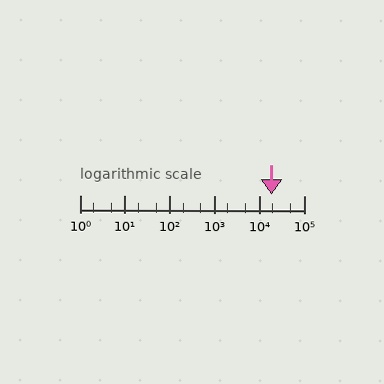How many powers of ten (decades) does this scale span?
The scale spans 5 decades, from 1 to 100000.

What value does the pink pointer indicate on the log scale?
The pointer indicates approximately 19000.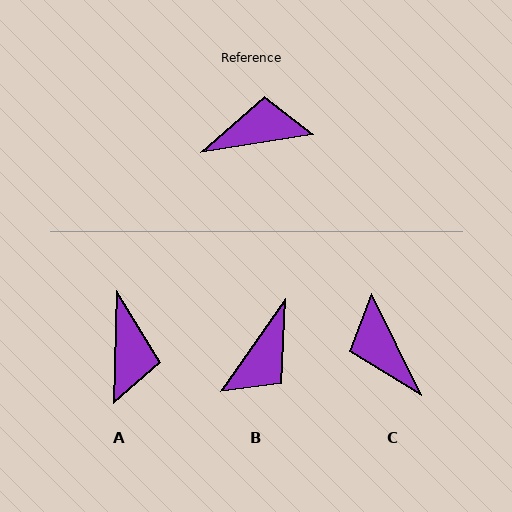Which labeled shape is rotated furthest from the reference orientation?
B, about 134 degrees away.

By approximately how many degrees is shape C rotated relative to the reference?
Approximately 107 degrees counter-clockwise.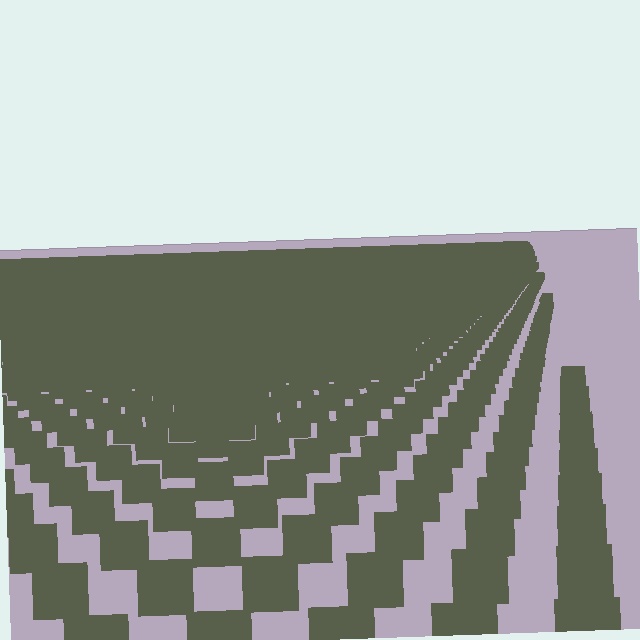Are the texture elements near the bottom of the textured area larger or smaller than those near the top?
Larger. Near the bottom, elements are closer to the viewer and appear at a bigger on-screen size.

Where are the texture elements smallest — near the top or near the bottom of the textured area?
Near the top.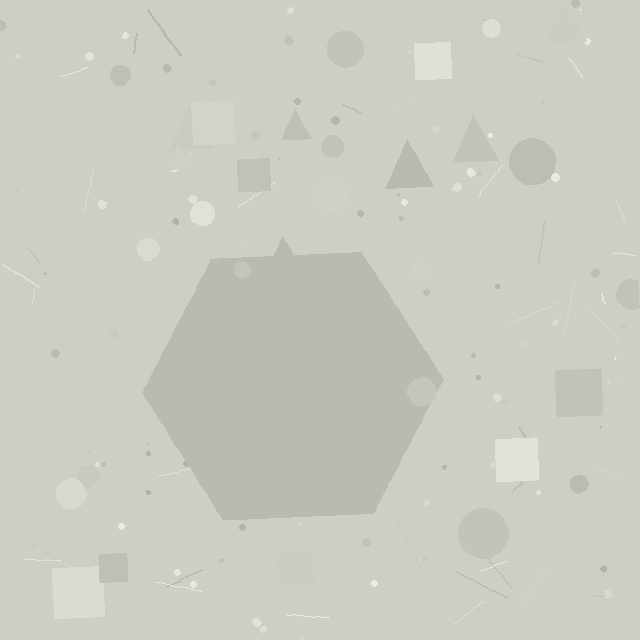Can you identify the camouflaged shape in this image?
The camouflaged shape is a hexagon.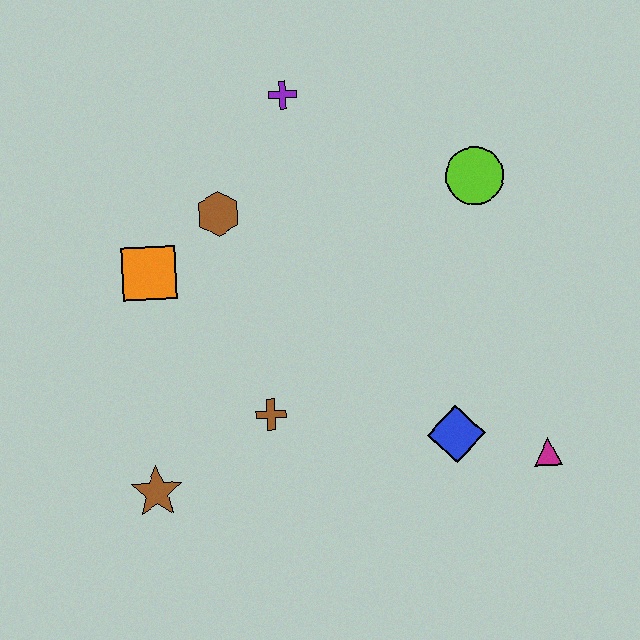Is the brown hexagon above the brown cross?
Yes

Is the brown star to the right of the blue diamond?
No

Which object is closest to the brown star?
The brown cross is closest to the brown star.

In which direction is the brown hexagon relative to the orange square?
The brown hexagon is to the right of the orange square.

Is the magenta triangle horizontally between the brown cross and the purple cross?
No